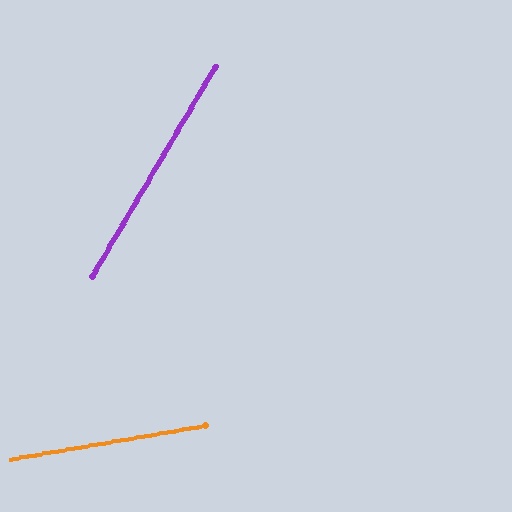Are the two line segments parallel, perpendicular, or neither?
Neither parallel nor perpendicular — they differ by about 50°.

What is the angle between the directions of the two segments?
Approximately 50 degrees.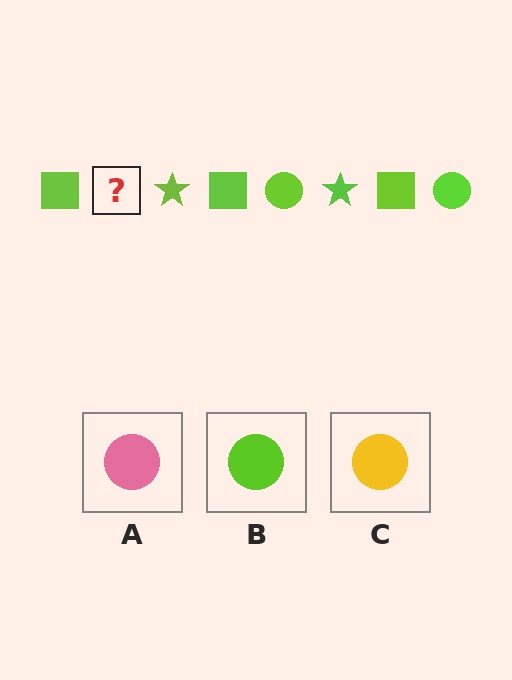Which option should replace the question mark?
Option B.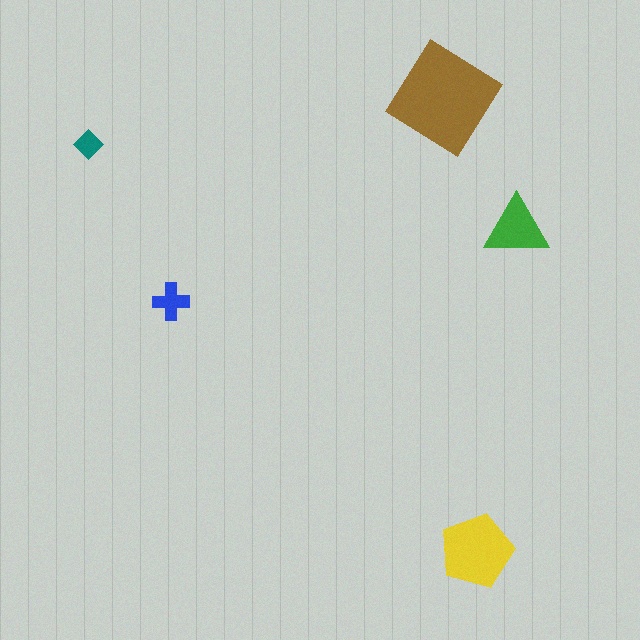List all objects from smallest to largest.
The teal diamond, the blue cross, the green triangle, the yellow pentagon, the brown diamond.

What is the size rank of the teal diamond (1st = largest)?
5th.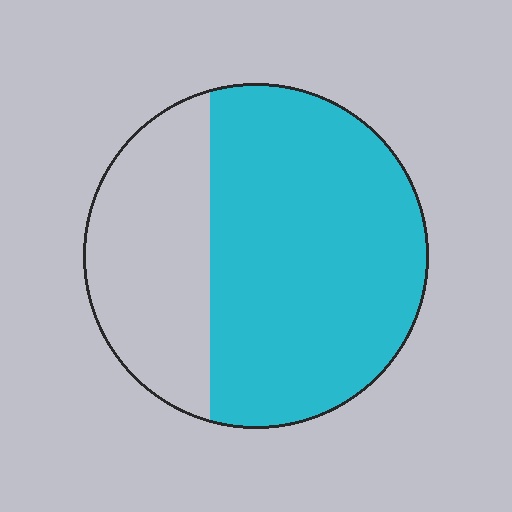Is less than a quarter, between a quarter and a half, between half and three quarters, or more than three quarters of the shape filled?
Between half and three quarters.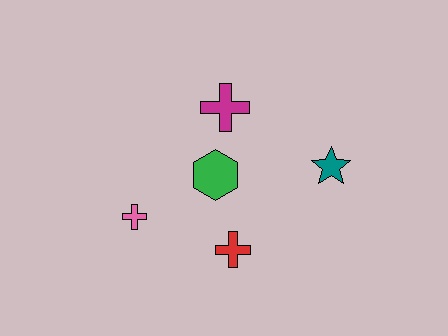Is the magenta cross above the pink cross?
Yes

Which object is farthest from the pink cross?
The teal star is farthest from the pink cross.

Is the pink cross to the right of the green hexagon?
No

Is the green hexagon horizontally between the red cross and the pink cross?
Yes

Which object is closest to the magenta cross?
The green hexagon is closest to the magenta cross.